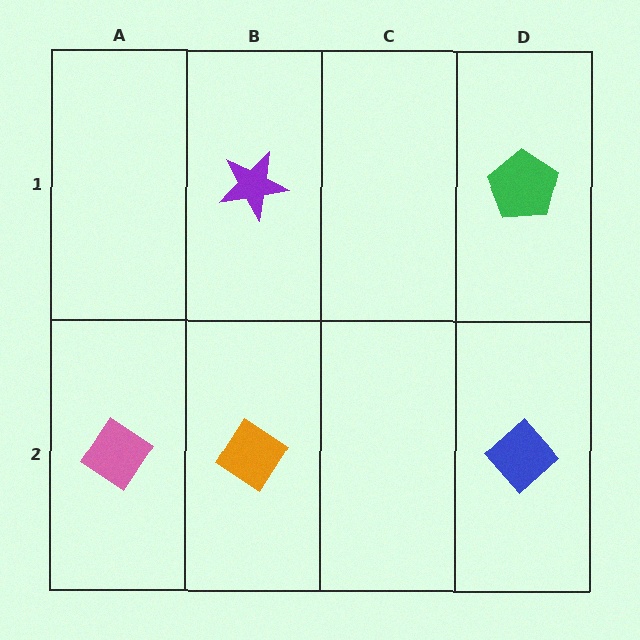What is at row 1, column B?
A purple star.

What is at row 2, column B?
An orange diamond.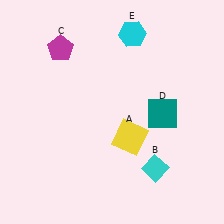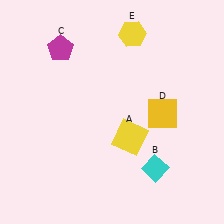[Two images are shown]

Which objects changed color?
D changed from teal to yellow. E changed from cyan to yellow.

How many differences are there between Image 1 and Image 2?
There are 2 differences between the two images.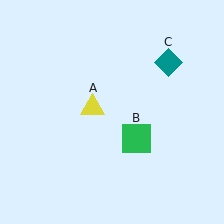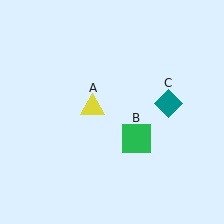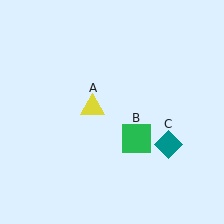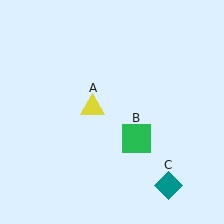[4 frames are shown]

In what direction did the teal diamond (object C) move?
The teal diamond (object C) moved down.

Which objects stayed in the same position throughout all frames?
Yellow triangle (object A) and green square (object B) remained stationary.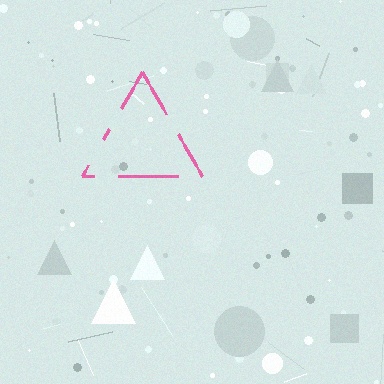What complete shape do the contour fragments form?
The contour fragments form a triangle.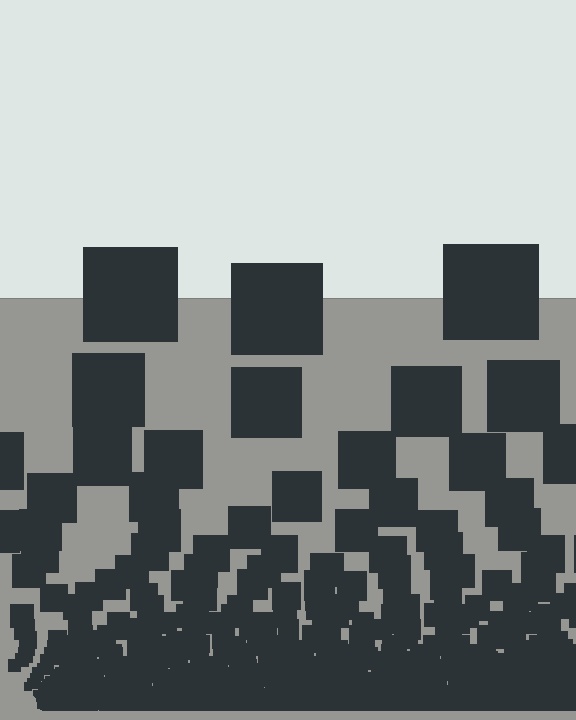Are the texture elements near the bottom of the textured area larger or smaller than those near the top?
Smaller. The gradient is inverted — elements near the bottom are smaller and denser.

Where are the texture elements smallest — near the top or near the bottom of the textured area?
Near the bottom.